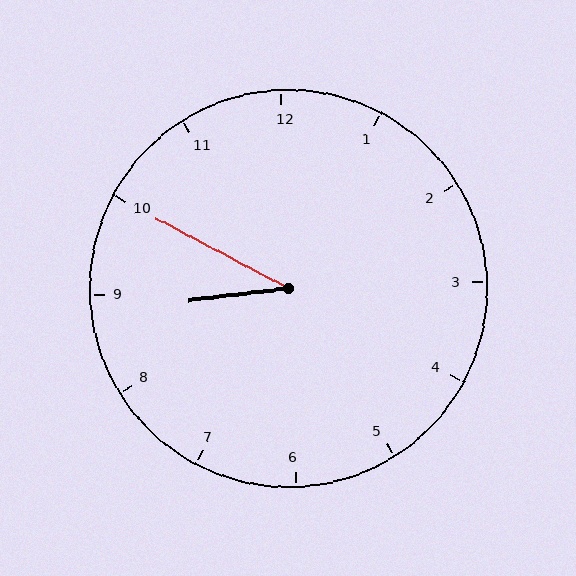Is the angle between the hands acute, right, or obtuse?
It is acute.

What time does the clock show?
8:50.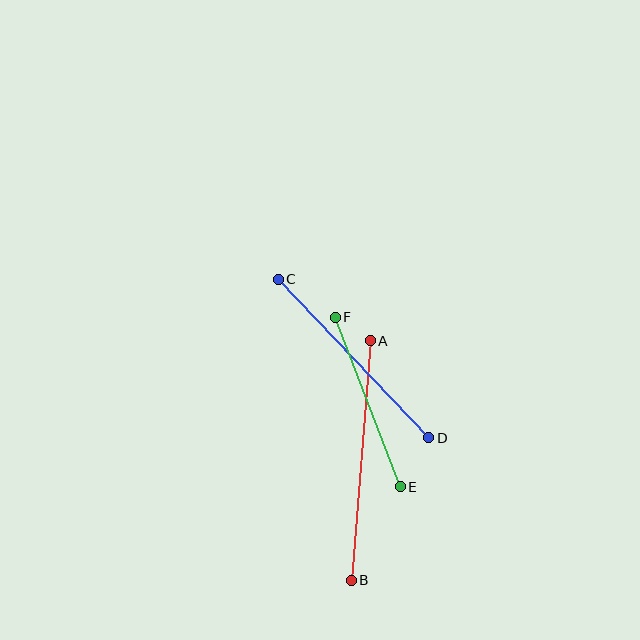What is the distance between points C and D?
The distance is approximately 219 pixels.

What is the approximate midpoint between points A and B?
The midpoint is at approximately (361, 461) pixels.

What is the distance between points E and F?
The distance is approximately 181 pixels.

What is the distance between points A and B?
The distance is approximately 240 pixels.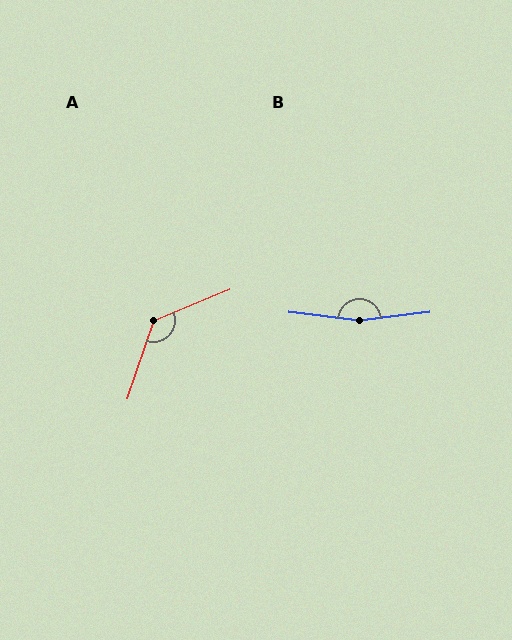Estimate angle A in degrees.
Approximately 131 degrees.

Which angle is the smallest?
A, at approximately 131 degrees.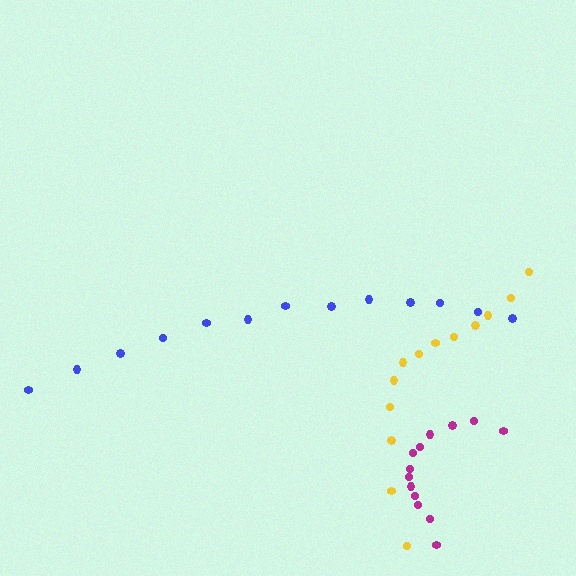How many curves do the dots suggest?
There are 3 distinct paths.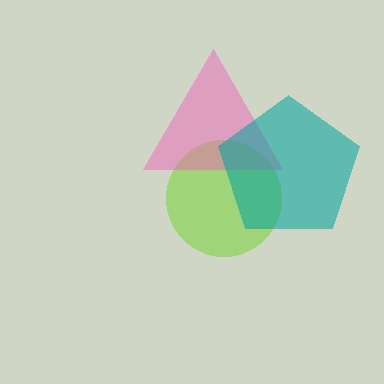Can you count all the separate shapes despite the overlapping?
Yes, there are 3 separate shapes.